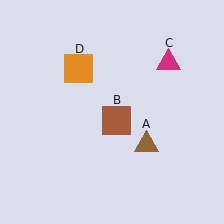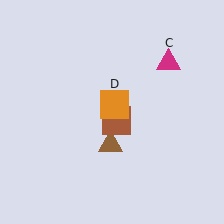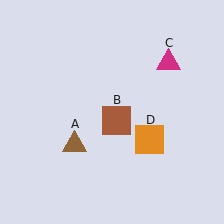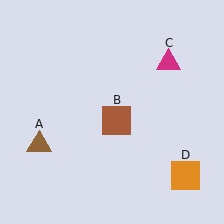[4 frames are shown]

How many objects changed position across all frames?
2 objects changed position: brown triangle (object A), orange square (object D).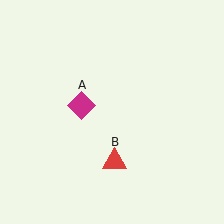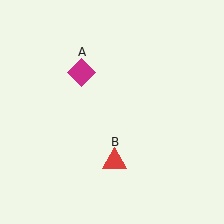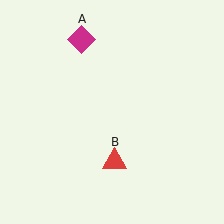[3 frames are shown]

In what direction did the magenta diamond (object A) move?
The magenta diamond (object A) moved up.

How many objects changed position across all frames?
1 object changed position: magenta diamond (object A).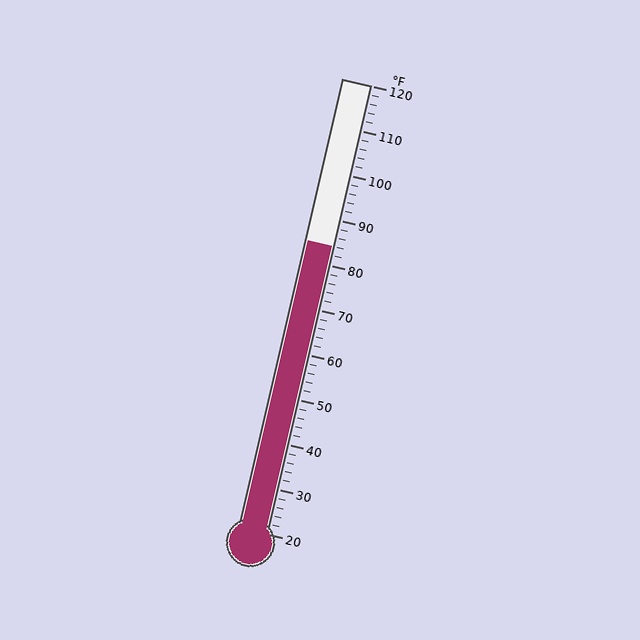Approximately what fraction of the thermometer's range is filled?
The thermometer is filled to approximately 65% of its range.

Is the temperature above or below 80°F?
The temperature is above 80°F.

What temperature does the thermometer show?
The thermometer shows approximately 84°F.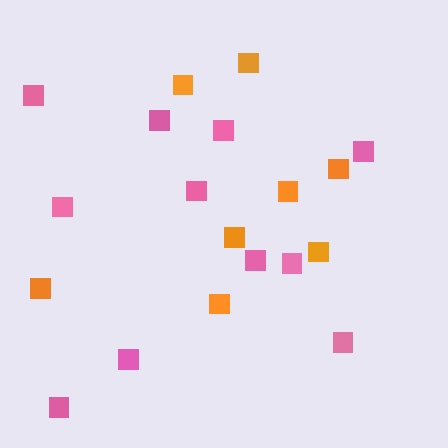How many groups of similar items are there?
There are 2 groups: one group of pink squares (11) and one group of orange squares (8).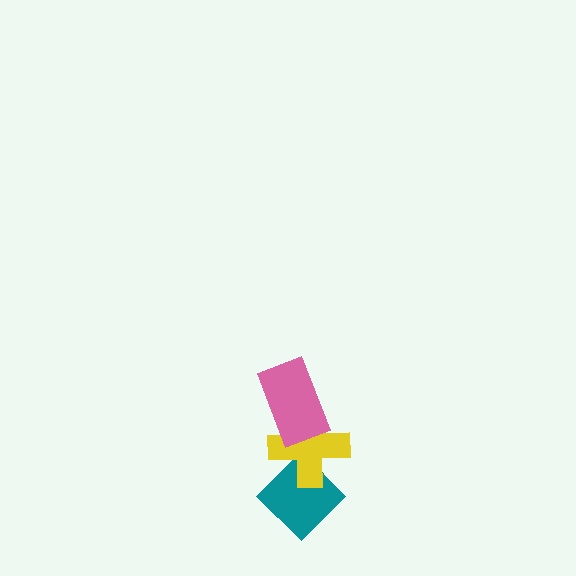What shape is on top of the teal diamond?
The yellow cross is on top of the teal diamond.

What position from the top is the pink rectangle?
The pink rectangle is 1st from the top.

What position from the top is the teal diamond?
The teal diamond is 3rd from the top.